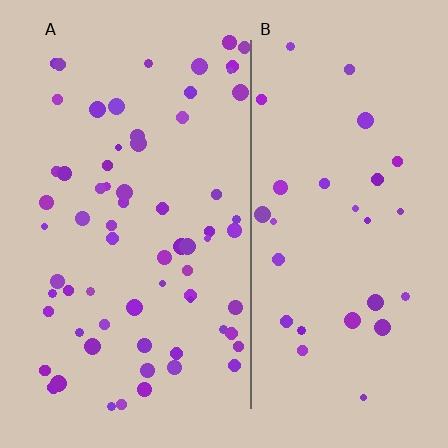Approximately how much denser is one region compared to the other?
Approximately 2.4× — region A over region B.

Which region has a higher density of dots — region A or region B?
A (the left).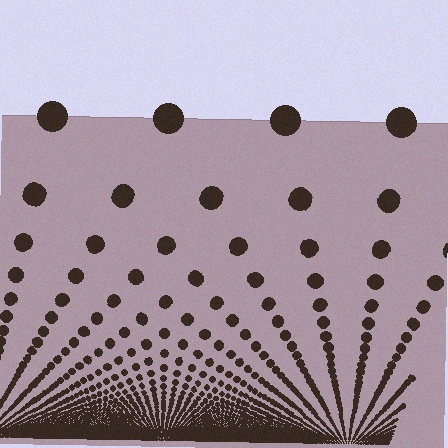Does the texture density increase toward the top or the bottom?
Density increases toward the bottom.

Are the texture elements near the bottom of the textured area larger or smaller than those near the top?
Smaller. The gradient is inverted — elements near the bottom are smaller and denser.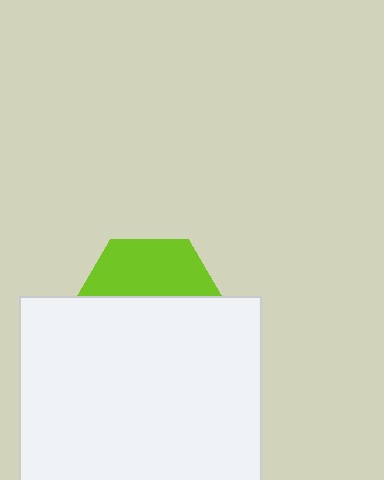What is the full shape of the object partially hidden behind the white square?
The partially hidden object is a lime hexagon.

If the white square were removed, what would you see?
You would see the complete lime hexagon.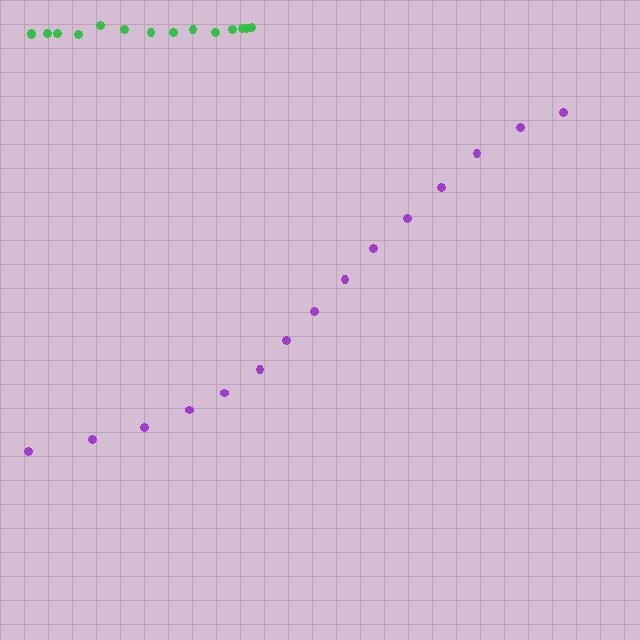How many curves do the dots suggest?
There are 2 distinct paths.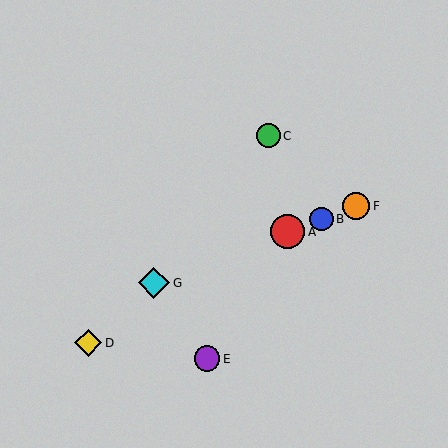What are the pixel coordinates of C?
Object C is at (269, 136).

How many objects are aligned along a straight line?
4 objects (A, B, F, G) are aligned along a straight line.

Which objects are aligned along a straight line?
Objects A, B, F, G are aligned along a straight line.